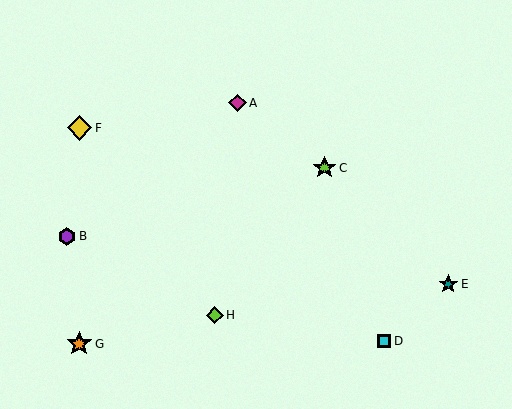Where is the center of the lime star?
The center of the lime star is at (325, 168).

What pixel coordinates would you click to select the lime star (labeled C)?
Click at (325, 168) to select the lime star C.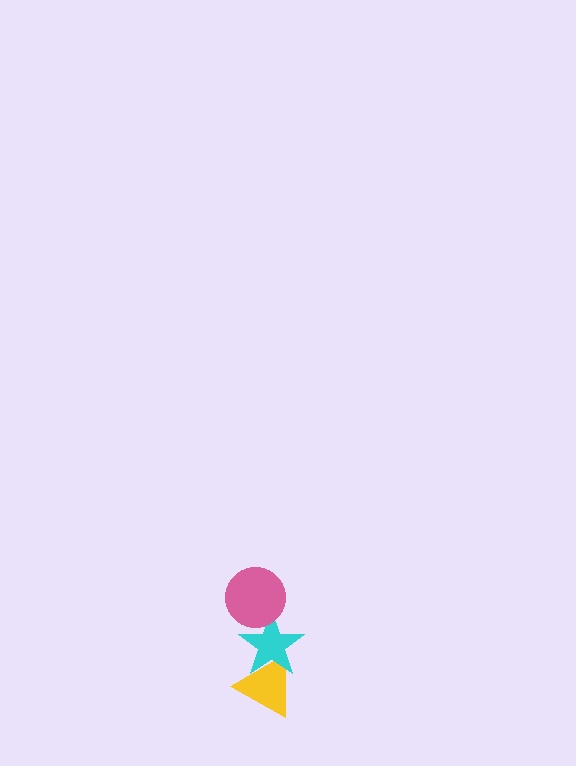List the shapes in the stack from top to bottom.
From top to bottom: the pink circle, the cyan star, the yellow triangle.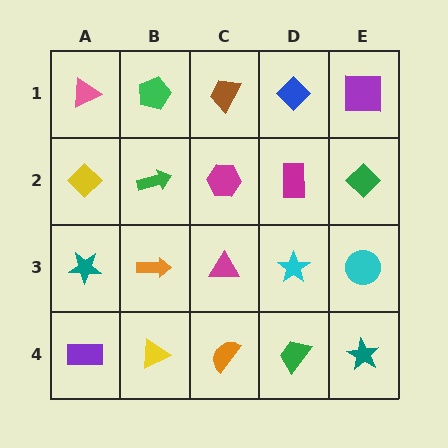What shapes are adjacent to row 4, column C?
A magenta triangle (row 3, column C), a yellow triangle (row 4, column B), a green trapezoid (row 4, column D).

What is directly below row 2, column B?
An orange arrow.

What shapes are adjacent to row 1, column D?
A magenta rectangle (row 2, column D), a brown trapezoid (row 1, column C), a purple square (row 1, column E).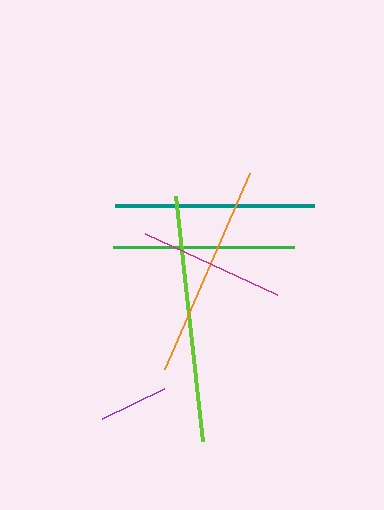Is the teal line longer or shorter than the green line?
The teal line is longer than the green line.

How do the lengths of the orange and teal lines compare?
The orange and teal lines are approximately the same length.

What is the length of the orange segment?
The orange segment is approximately 214 pixels long.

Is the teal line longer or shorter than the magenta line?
The teal line is longer than the magenta line.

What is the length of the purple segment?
The purple segment is approximately 69 pixels long.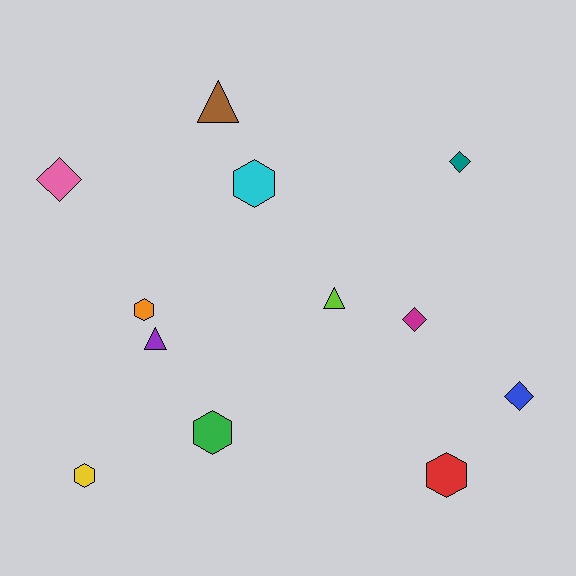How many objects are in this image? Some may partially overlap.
There are 12 objects.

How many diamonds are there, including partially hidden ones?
There are 4 diamonds.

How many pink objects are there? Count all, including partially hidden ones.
There is 1 pink object.